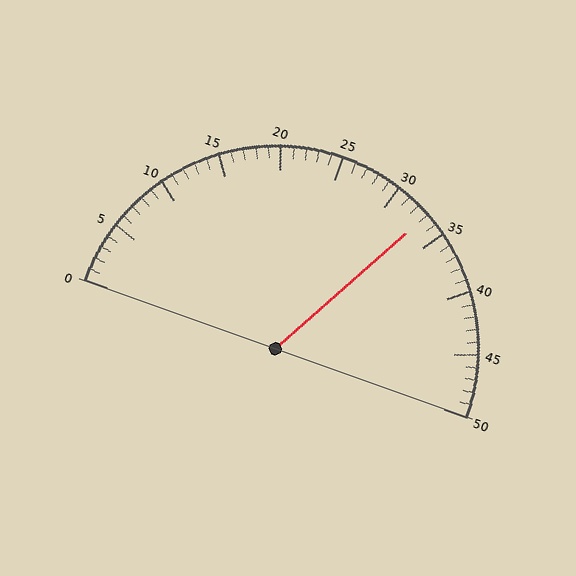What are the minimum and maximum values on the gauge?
The gauge ranges from 0 to 50.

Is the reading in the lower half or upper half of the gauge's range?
The reading is in the upper half of the range (0 to 50).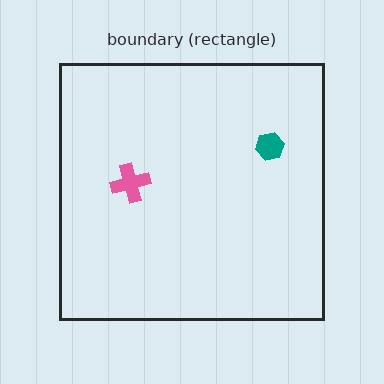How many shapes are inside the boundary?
2 inside, 0 outside.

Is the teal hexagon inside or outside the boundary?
Inside.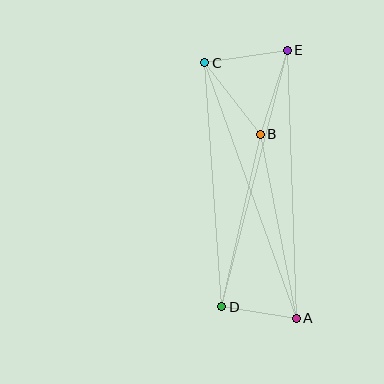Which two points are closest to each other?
Points A and D are closest to each other.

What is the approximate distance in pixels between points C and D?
The distance between C and D is approximately 244 pixels.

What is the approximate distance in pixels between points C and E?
The distance between C and E is approximately 84 pixels.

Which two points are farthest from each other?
Points A and C are farthest from each other.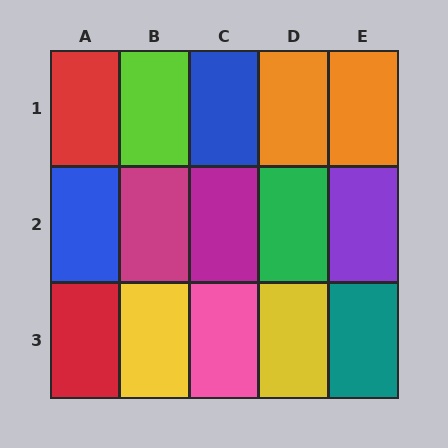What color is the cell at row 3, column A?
Red.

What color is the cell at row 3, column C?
Pink.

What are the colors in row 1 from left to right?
Red, lime, blue, orange, orange.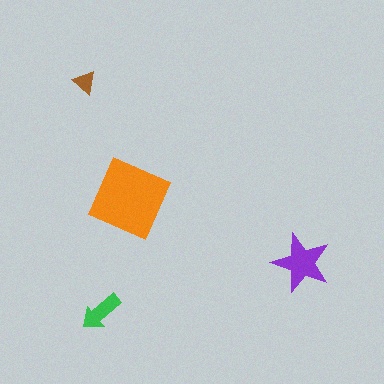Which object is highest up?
The brown triangle is topmost.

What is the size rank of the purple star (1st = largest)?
2nd.